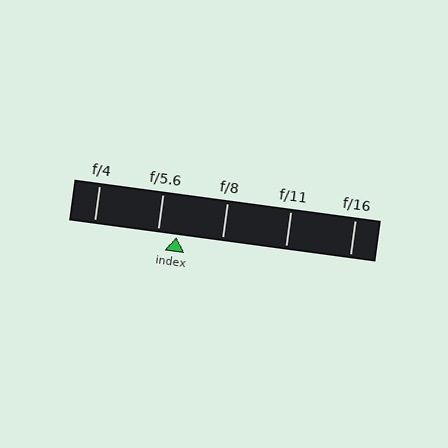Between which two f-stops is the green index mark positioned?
The index mark is between f/5.6 and f/8.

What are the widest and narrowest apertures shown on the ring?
The widest aperture shown is f/4 and the narrowest is f/16.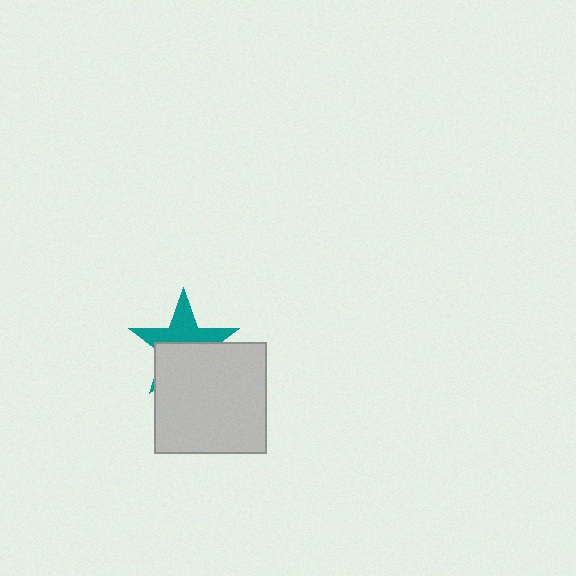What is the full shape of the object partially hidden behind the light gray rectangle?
The partially hidden object is a teal star.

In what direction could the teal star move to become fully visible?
The teal star could move up. That would shift it out from behind the light gray rectangle entirely.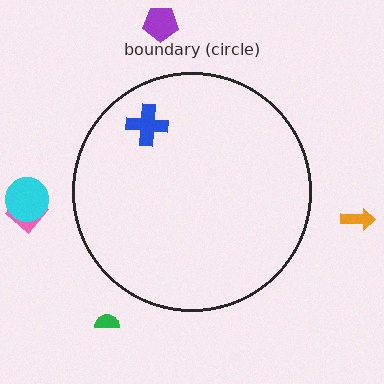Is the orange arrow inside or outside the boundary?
Outside.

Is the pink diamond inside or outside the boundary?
Outside.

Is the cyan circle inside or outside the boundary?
Outside.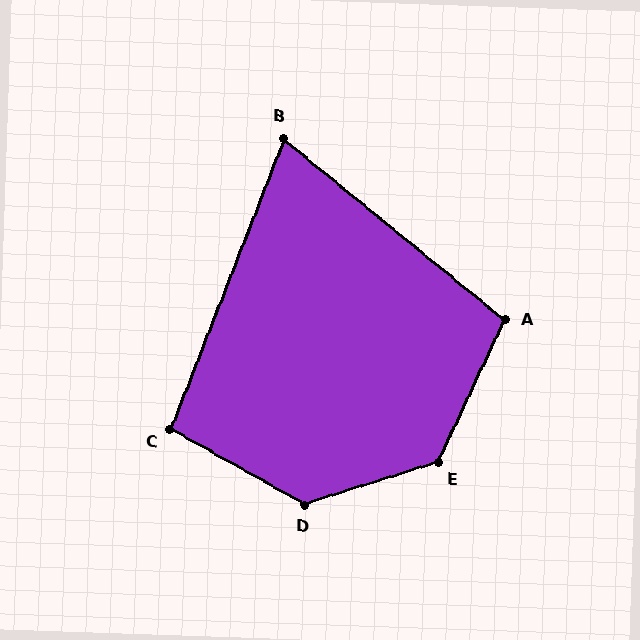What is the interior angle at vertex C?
Approximately 98 degrees (obtuse).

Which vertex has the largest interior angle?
D, at approximately 133 degrees.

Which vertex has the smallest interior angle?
B, at approximately 72 degrees.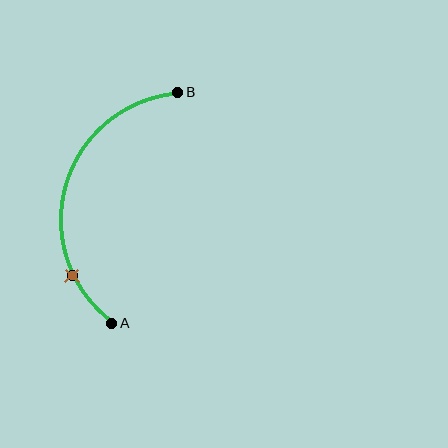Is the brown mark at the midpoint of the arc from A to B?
No. The brown mark lies on the arc but is closer to endpoint A. The arc midpoint would be at the point on the curve equidistant along the arc from both A and B.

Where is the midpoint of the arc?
The arc midpoint is the point on the curve farthest from the straight line joining A and B. It sits to the left of that line.